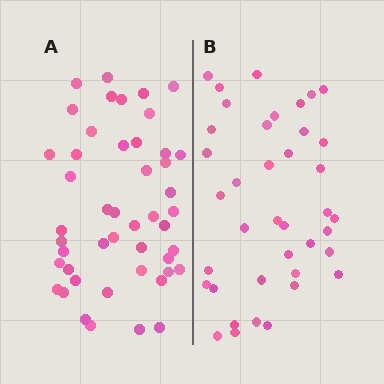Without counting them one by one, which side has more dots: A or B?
Region A (the left region) has more dots.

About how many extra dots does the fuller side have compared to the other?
Region A has roughly 8 or so more dots than region B.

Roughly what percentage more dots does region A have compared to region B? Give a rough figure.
About 20% more.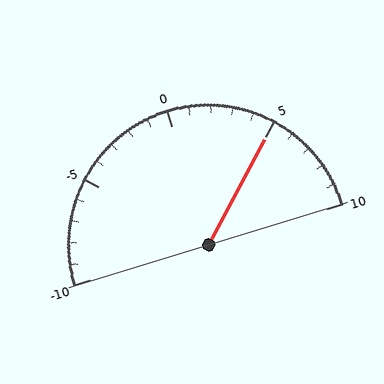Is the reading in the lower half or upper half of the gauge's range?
The reading is in the upper half of the range (-10 to 10).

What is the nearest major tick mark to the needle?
The nearest major tick mark is 5.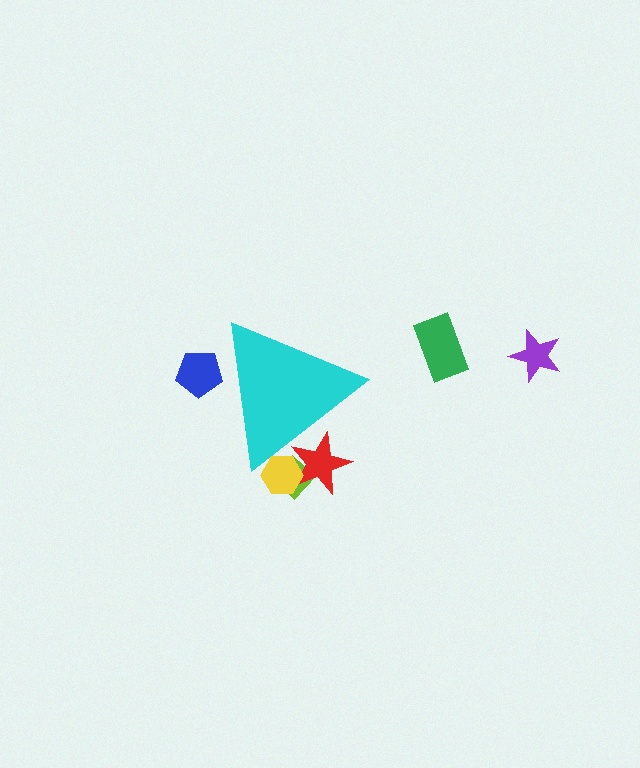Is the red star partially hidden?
Yes, the red star is partially hidden behind the cyan triangle.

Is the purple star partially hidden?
No, the purple star is fully visible.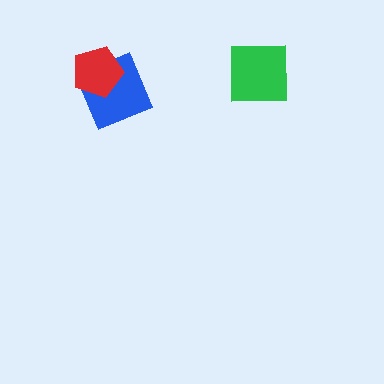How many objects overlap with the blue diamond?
1 object overlaps with the blue diamond.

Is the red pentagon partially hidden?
No, no other shape covers it.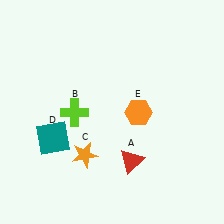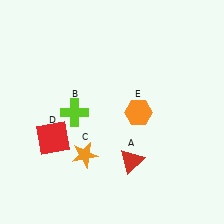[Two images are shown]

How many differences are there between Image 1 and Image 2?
There is 1 difference between the two images.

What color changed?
The square (D) changed from teal in Image 1 to red in Image 2.